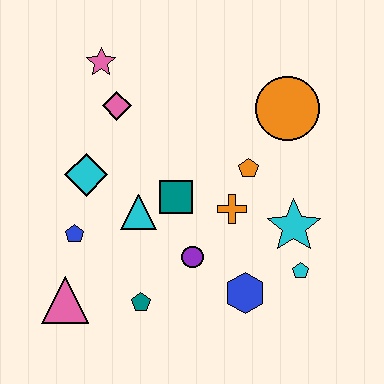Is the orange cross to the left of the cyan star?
Yes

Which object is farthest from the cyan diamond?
The cyan pentagon is farthest from the cyan diamond.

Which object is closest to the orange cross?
The orange pentagon is closest to the orange cross.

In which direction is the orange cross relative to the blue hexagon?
The orange cross is above the blue hexagon.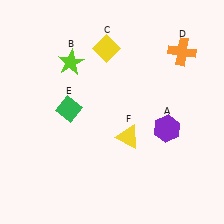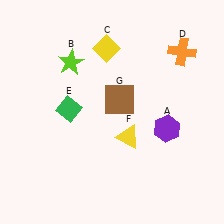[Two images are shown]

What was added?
A brown square (G) was added in Image 2.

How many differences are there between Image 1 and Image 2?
There is 1 difference between the two images.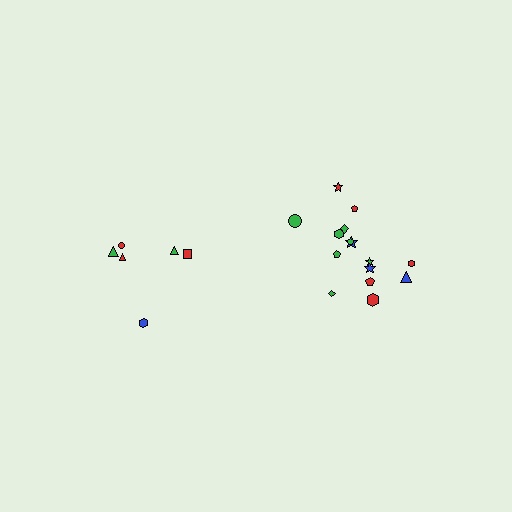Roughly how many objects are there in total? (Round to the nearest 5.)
Roughly 20 objects in total.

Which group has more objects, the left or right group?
The right group.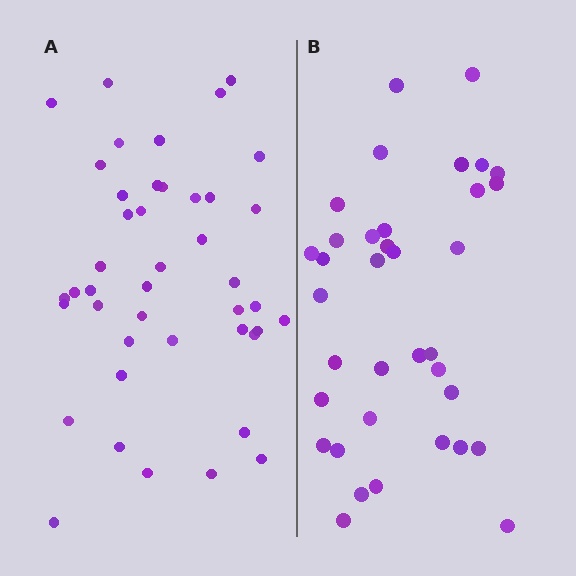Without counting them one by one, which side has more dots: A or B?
Region A (the left region) has more dots.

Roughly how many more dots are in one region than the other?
Region A has roughly 8 or so more dots than region B.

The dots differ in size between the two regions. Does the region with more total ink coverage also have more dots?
No. Region B has more total ink coverage because its dots are larger, but region A actually contains more individual dots. Total area can be misleading — the number of items is what matters here.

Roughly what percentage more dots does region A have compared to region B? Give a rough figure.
About 20% more.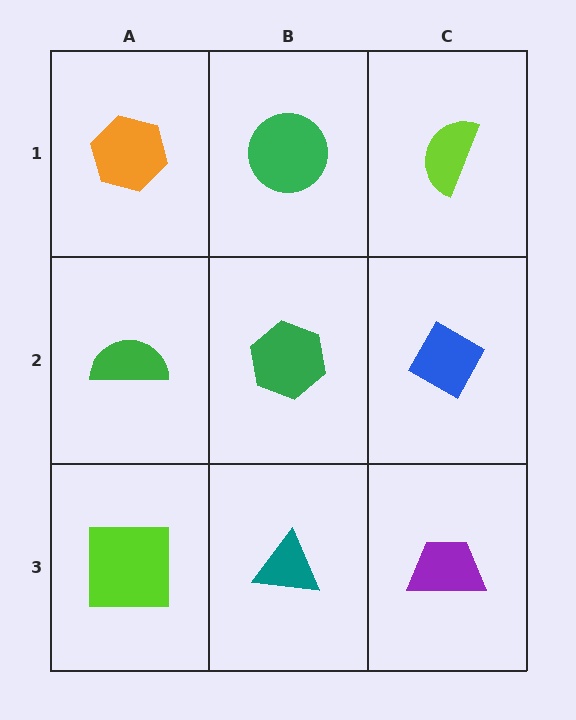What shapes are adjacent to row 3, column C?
A blue diamond (row 2, column C), a teal triangle (row 3, column B).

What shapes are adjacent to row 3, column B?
A green hexagon (row 2, column B), a lime square (row 3, column A), a purple trapezoid (row 3, column C).